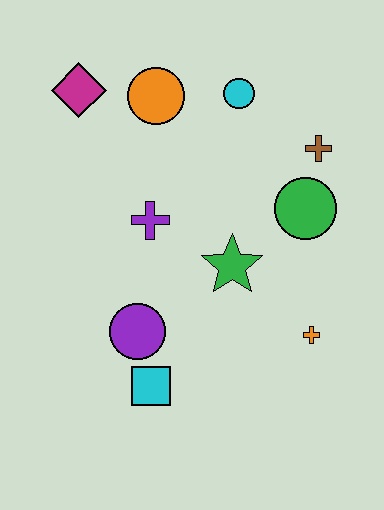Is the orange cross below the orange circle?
Yes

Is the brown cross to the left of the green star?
No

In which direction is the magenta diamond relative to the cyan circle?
The magenta diamond is to the left of the cyan circle.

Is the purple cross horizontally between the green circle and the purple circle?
Yes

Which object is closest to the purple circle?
The cyan square is closest to the purple circle.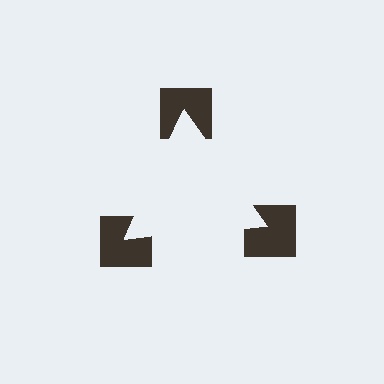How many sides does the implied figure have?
3 sides.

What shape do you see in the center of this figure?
An illusory triangle — its edges are inferred from the aligned wedge cuts in the notched squares, not physically drawn.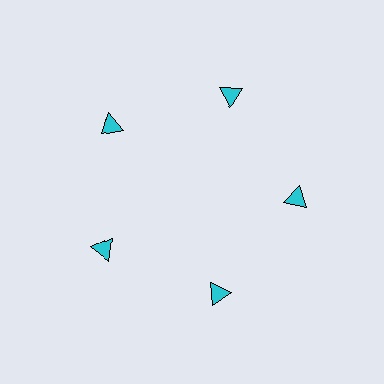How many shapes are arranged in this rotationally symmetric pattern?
There are 5 shapes, arranged in 5 groups of 1.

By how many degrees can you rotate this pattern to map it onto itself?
The pattern maps onto itself every 72 degrees of rotation.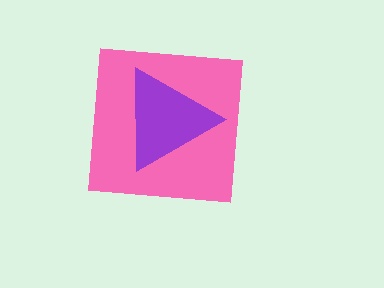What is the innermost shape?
The purple triangle.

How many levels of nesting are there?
2.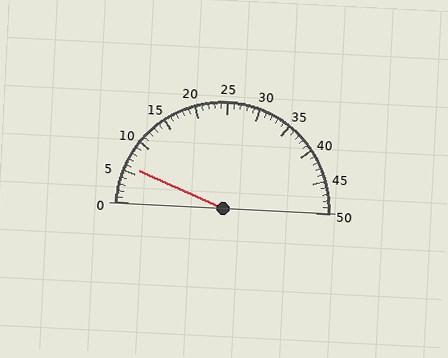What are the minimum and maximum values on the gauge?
The gauge ranges from 0 to 50.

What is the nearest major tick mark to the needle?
The nearest major tick mark is 5.